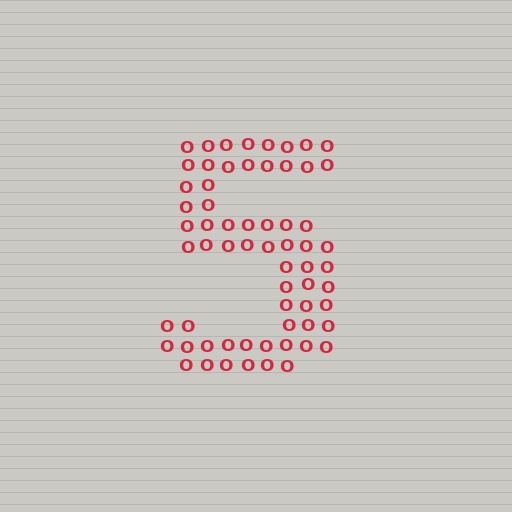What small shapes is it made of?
It is made of small letter O's.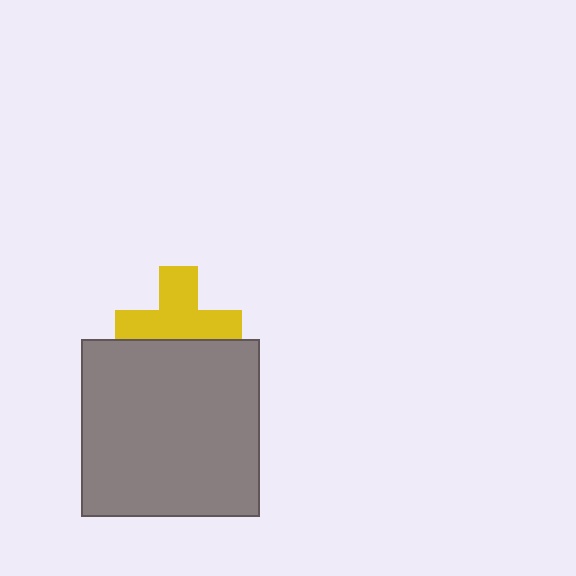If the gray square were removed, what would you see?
You would see the complete yellow cross.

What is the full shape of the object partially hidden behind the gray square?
The partially hidden object is a yellow cross.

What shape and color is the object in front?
The object in front is a gray square.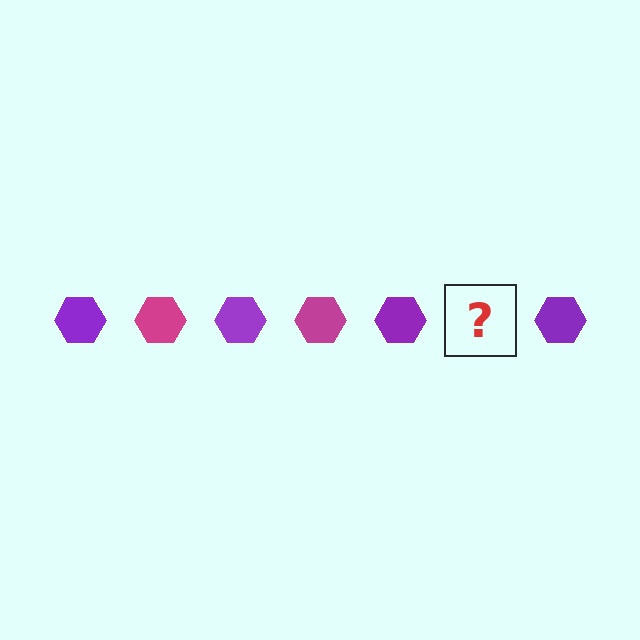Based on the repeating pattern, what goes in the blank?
The blank should be a magenta hexagon.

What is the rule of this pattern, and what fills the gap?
The rule is that the pattern cycles through purple, magenta hexagons. The gap should be filled with a magenta hexagon.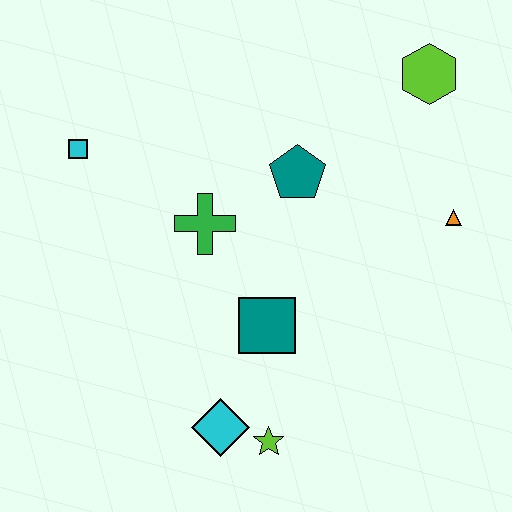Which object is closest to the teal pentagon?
The green cross is closest to the teal pentagon.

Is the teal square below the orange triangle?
Yes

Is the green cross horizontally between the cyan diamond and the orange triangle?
No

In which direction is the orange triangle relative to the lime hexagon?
The orange triangle is below the lime hexagon.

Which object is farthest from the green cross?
The lime hexagon is farthest from the green cross.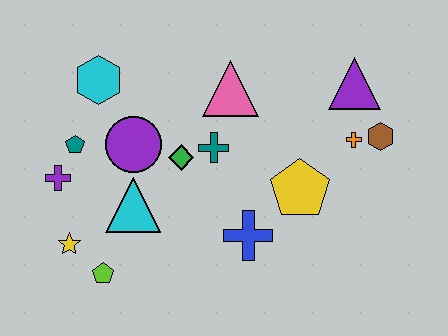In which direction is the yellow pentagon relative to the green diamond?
The yellow pentagon is to the right of the green diamond.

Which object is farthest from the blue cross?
The cyan hexagon is farthest from the blue cross.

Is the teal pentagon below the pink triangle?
Yes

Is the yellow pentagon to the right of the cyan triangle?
Yes